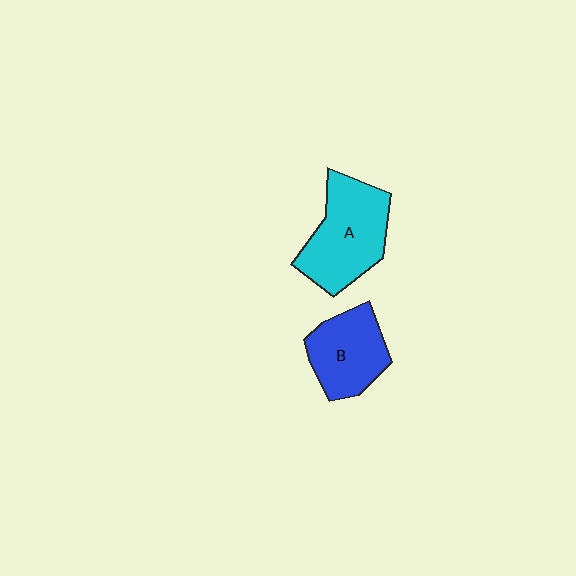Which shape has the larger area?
Shape A (cyan).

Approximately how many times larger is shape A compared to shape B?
Approximately 1.3 times.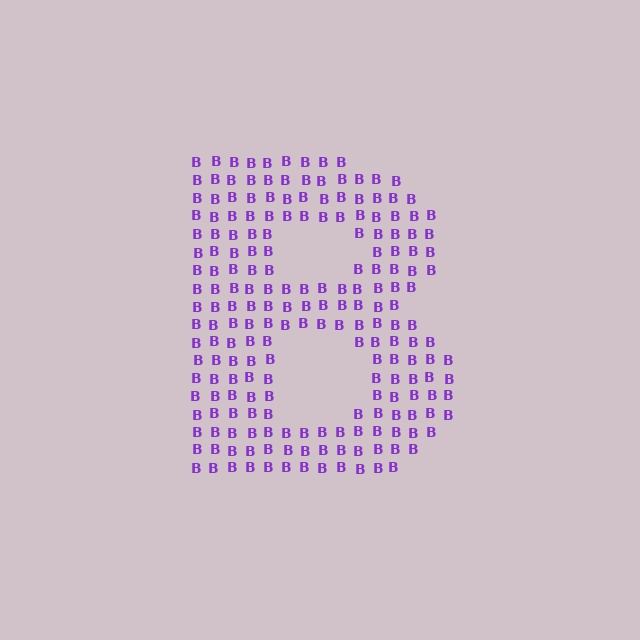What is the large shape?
The large shape is the letter B.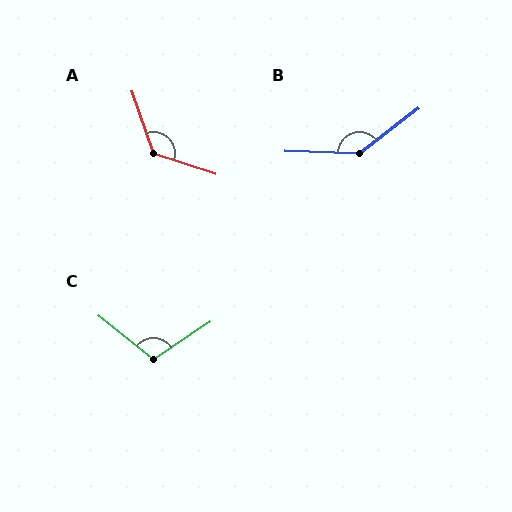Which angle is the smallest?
C, at approximately 107 degrees.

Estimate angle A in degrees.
Approximately 127 degrees.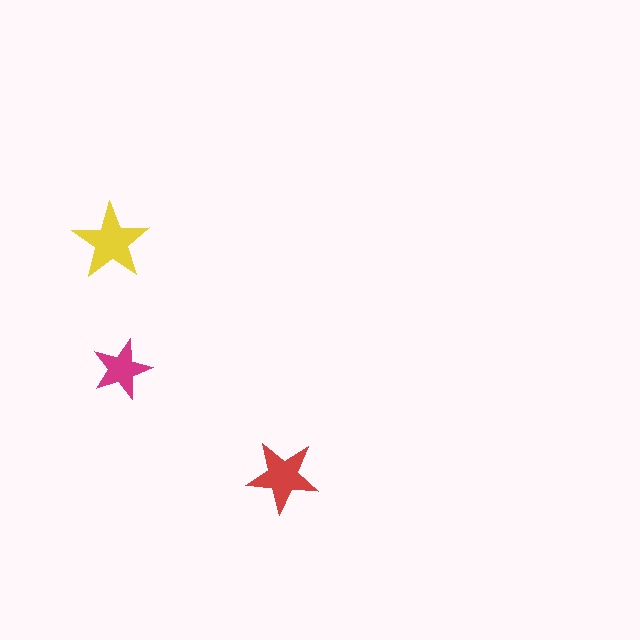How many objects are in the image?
There are 3 objects in the image.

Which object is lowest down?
The red star is bottommost.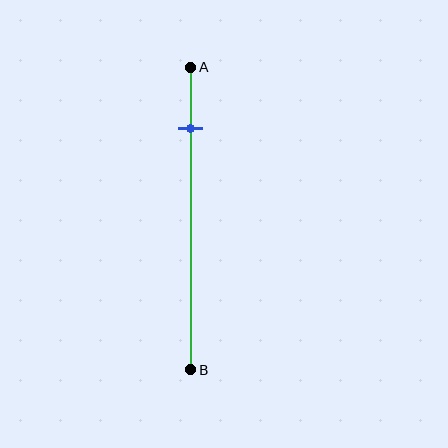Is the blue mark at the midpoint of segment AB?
No, the mark is at about 20% from A, not at the 50% midpoint.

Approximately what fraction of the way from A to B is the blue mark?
The blue mark is approximately 20% of the way from A to B.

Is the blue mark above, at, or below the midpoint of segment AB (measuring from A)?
The blue mark is above the midpoint of segment AB.